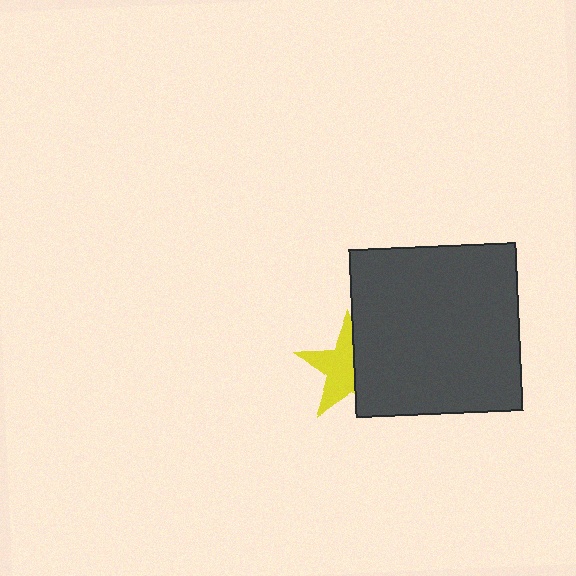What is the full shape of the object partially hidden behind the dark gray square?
The partially hidden object is a yellow star.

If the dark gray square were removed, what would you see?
You would see the complete yellow star.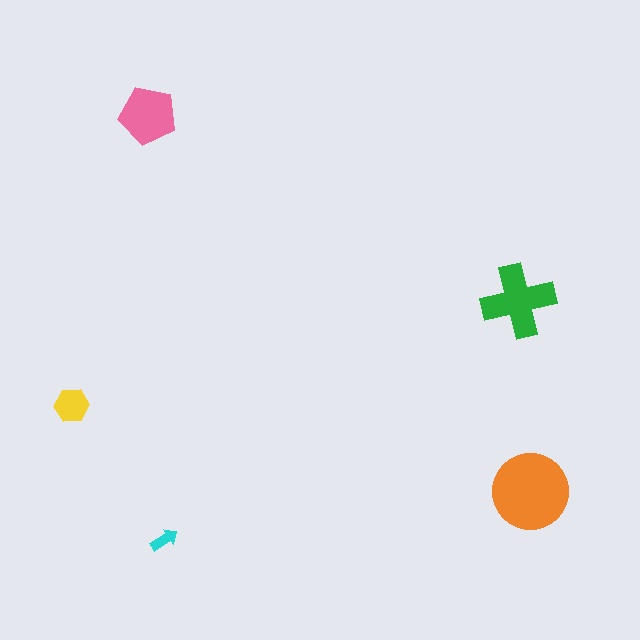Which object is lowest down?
The cyan arrow is bottommost.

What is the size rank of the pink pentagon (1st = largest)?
3rd.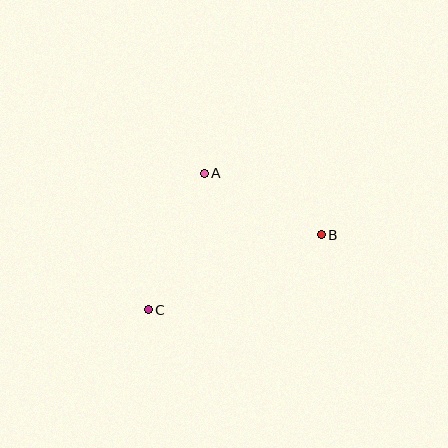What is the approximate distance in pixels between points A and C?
The distance between A and C is approximately 148 pixels.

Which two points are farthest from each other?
Points B and C are farthest from each other.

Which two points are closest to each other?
Points A and B are closest to each other.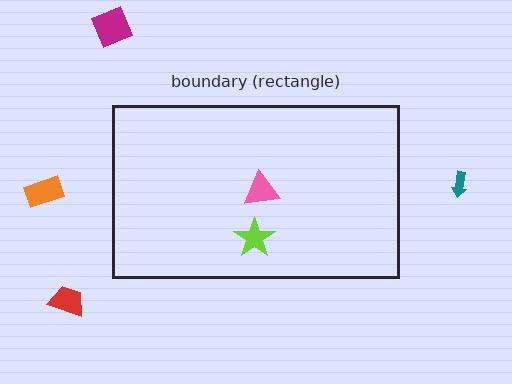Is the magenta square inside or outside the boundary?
Outside.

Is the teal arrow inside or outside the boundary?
Outside.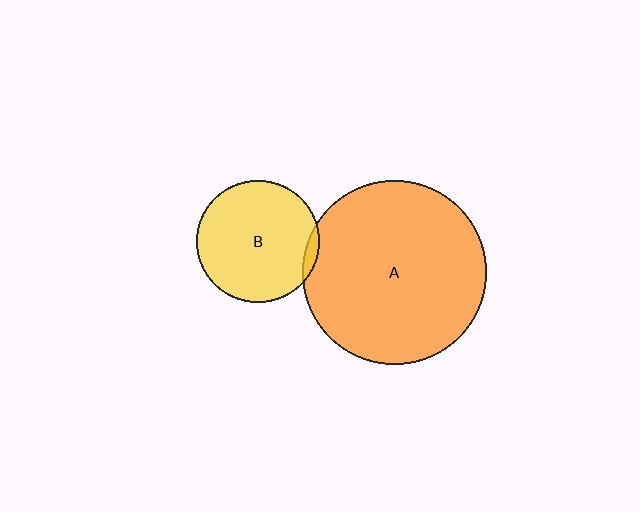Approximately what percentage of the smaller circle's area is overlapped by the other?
Approximately 5%.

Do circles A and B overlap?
Yes.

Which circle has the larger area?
Circle A (orange).